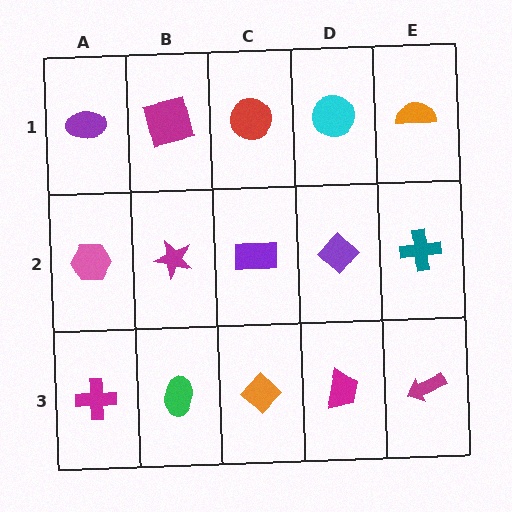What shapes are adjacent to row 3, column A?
A pink hexagon (row 2, column A), a green ellipse (row 3, column B).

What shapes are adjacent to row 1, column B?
A magenta star (row 2, column B), a purple ellipse (row 1, column A), a red circle (row 1, column C).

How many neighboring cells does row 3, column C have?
3.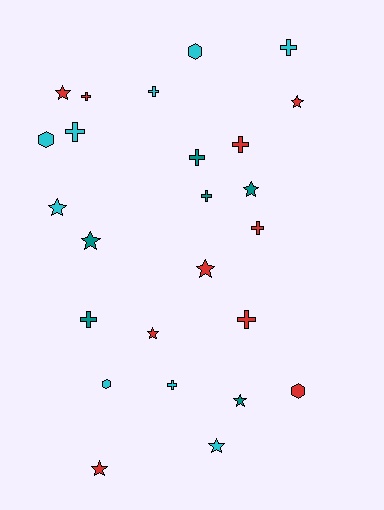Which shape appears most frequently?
Cross, with 11 objects.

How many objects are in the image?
There are 25 objects.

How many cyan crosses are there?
There are 4 cyan crosses.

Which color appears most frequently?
Red, with 10 objects.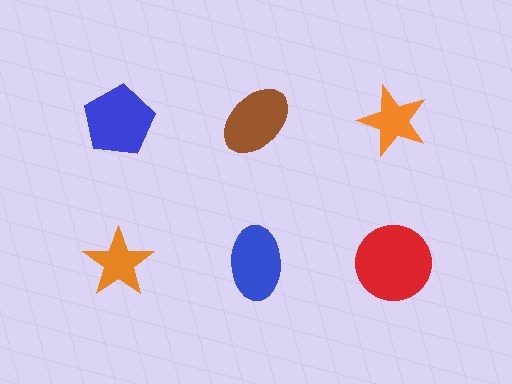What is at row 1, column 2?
A brown ellipse.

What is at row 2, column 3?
A red circle.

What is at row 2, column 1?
An orange star.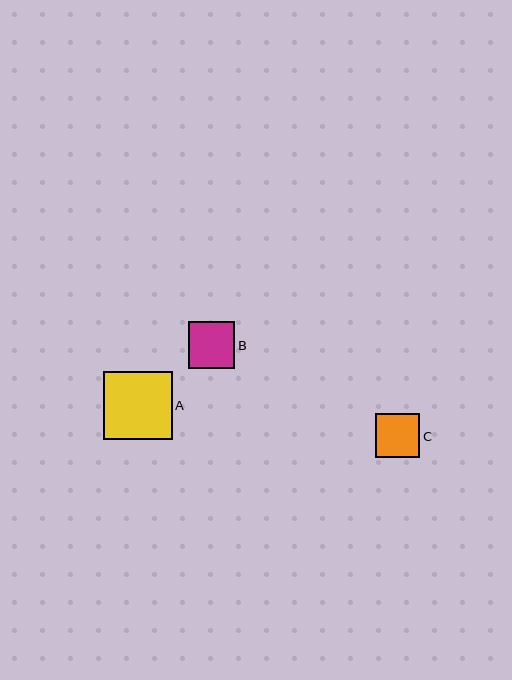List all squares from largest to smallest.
From largest to smallest: A, B, C.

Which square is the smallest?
Square C is the smallest with a size of approximately 44 pixels.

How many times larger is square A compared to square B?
Square A is approximately 1.5 times the size of square B.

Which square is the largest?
Square A is the largest with a size of approximately 68 pixels.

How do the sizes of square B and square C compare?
Square B and square C are approximately the same size.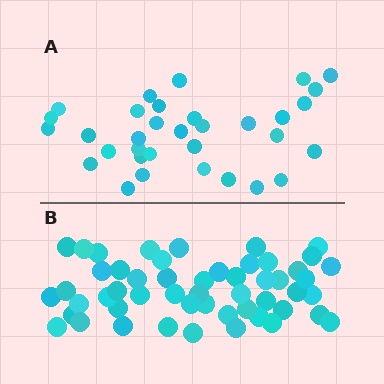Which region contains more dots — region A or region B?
Region B (the bottom region) has more dots.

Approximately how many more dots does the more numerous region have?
Region B has approximately 20 more dots than region A.